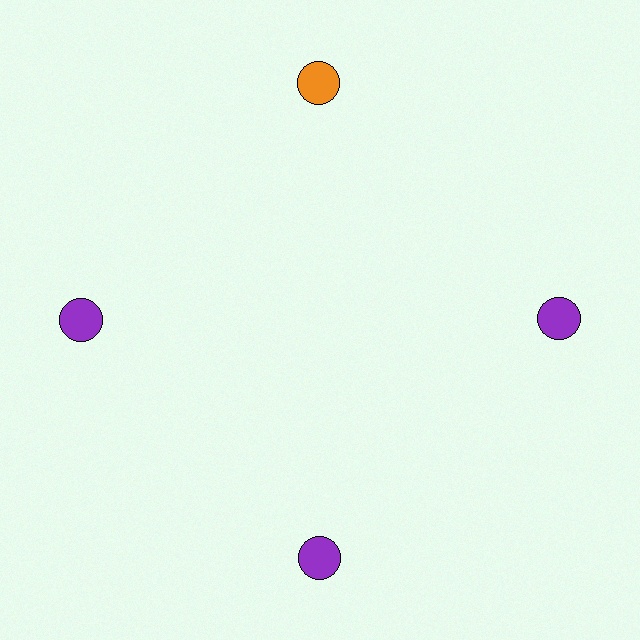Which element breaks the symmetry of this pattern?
The orange circle at roughly the 12 o'clock position breaks the symmetry. All other shapes are purple circles.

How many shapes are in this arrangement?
There are 4 shapes arranged in a ring pattern.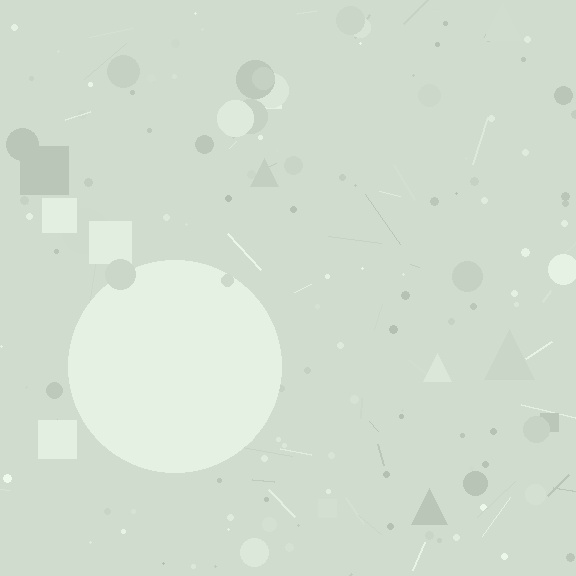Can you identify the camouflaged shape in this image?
The camouflaged shape is a circle.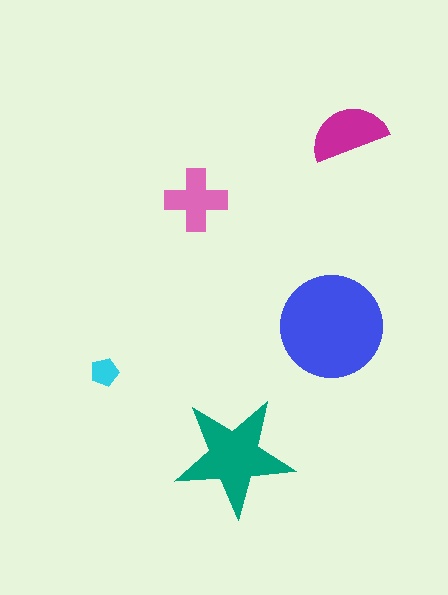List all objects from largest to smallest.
The blue circle, the teal star, the magenta semicircle, the pink cross, the cyan pentagon.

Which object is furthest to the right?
The magenta semicircle is rightmost.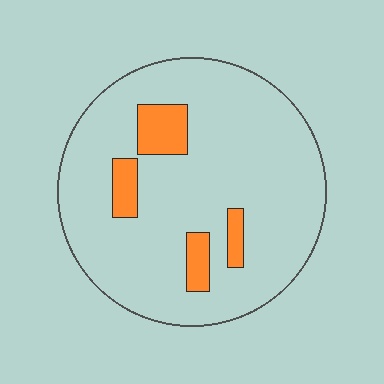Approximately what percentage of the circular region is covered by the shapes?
Approximately 10%.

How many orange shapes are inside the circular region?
4.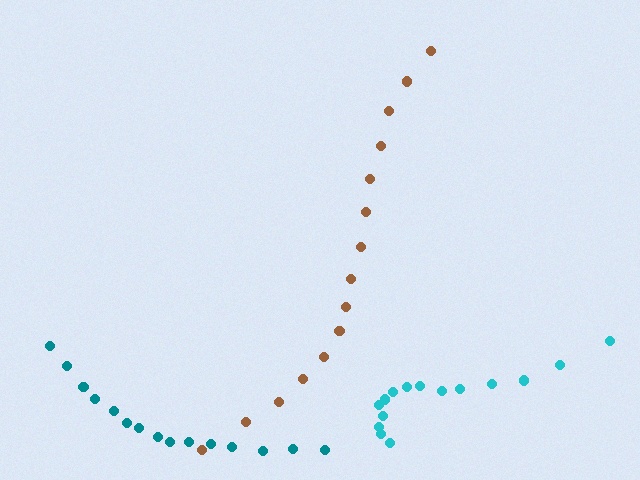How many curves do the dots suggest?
There are 3 distinct paths.